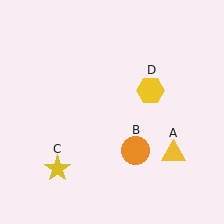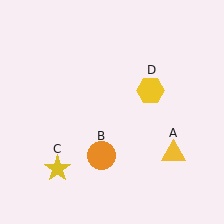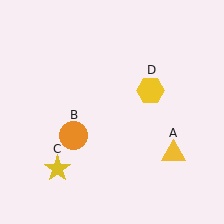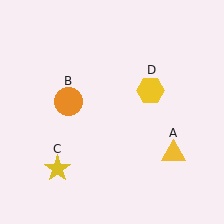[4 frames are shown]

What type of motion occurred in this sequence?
The orange circle (object B) rotated clockwise around the center of the scene.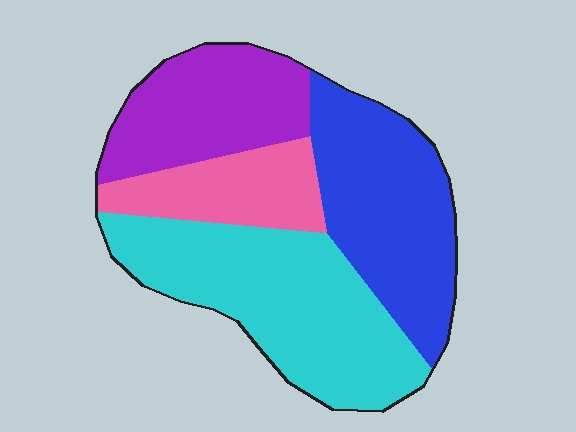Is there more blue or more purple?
Blue.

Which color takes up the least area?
Pink, at roughly 15%.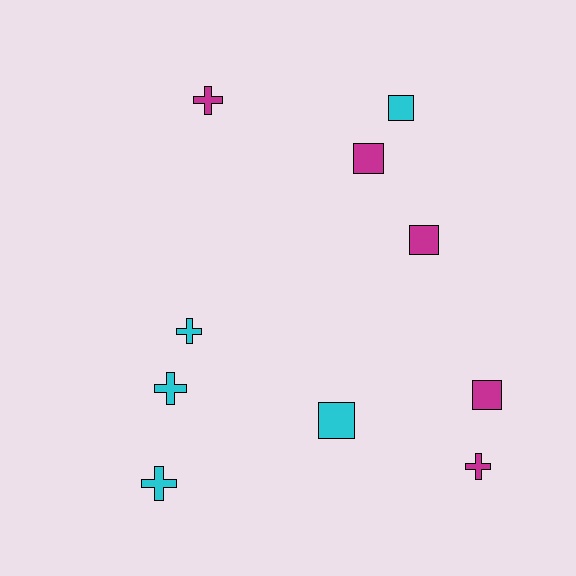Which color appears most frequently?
Cyan, with 5 objects.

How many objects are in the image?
There are 10 objects.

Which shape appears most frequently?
Square, with 5 objects.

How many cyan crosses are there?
There are 3 cyan crosses.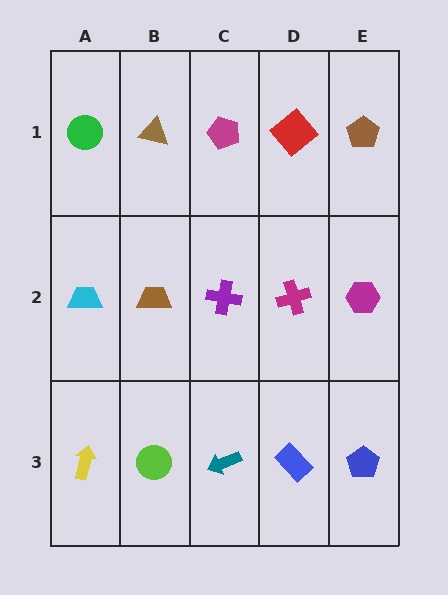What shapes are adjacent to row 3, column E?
A magenta hexagon (row 2, column E), a blue rectangle (row 3, column D).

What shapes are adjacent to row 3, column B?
A brown trapezoid (row 2, column B), a yellow arrow (row 3, column A), a teal arrow (row 3, column C).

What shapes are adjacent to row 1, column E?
A magenta hexagon (row 2, column E), a red diamond (row 1, column D).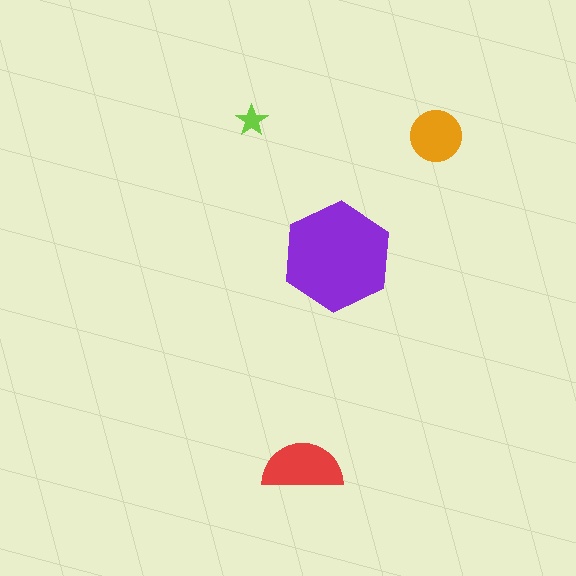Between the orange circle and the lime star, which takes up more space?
The orange circle.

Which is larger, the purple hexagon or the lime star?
The purple hexagon.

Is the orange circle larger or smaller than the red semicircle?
Smaller.